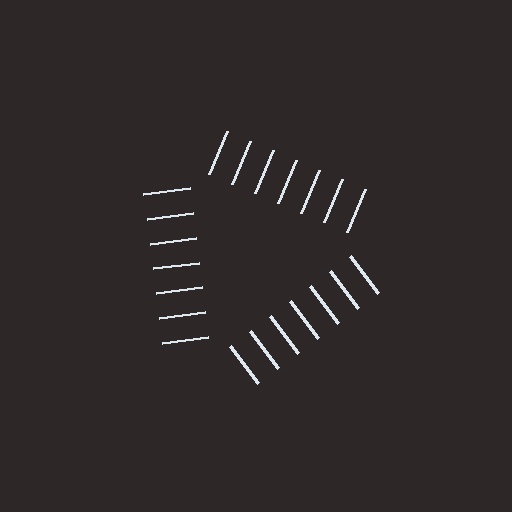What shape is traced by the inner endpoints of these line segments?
An illusory triangle — the line segments terminate on its edges but no continuous stroke is drawn.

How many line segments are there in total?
21 — 7 along each of the 3 edges.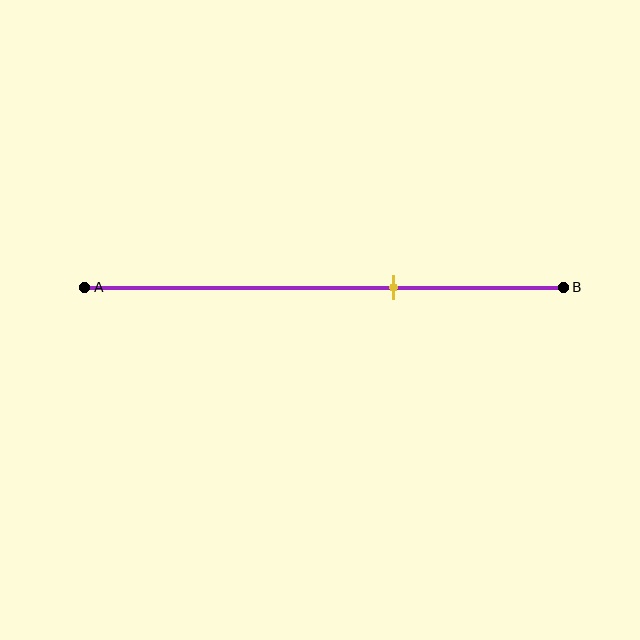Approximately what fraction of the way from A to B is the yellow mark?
The yellow mark is approximately 65% of the way from A to B.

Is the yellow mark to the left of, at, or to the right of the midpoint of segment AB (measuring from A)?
The yellow mark is to the right of the midpoint of segment AB.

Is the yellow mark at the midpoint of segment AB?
No, the mark is at about 65% from A, not at the 50% midpoint.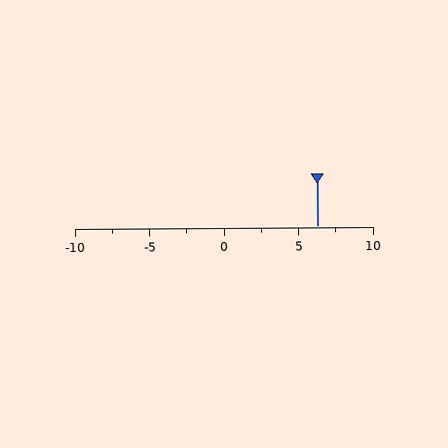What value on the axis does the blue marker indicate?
The marker indicates approximately 6.2.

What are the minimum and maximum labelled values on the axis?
The axis runs from -10 to 10.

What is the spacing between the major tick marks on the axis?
The major ticks are spaced 5 apart.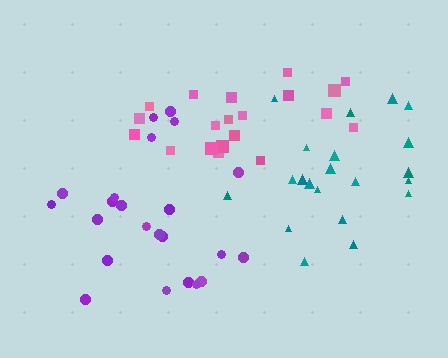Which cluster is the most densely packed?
Pink.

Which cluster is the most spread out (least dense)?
Purple.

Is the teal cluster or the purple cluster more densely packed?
Teal.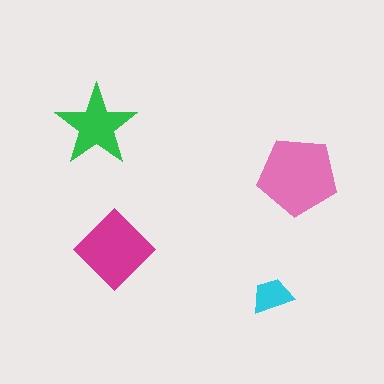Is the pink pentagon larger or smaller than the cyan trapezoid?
Larger.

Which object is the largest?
The pink pentagon.